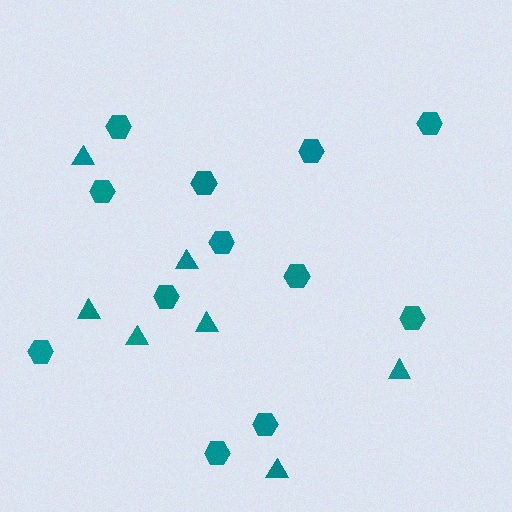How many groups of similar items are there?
There are 2 groups: one group of triangles (7) and one group of hexagons (12).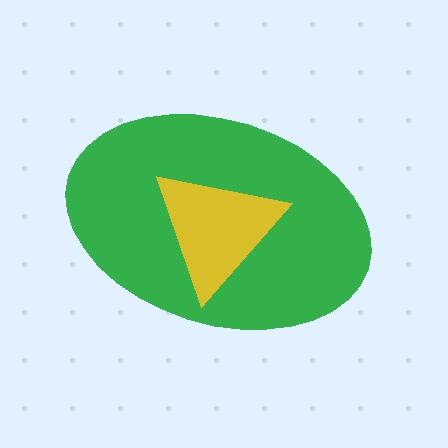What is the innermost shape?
The yellow triangle.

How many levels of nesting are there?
2.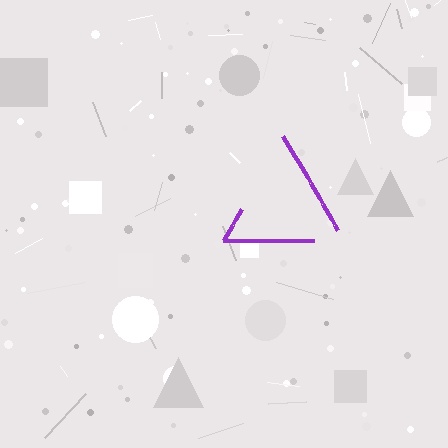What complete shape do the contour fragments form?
The contour fragments form a triangle.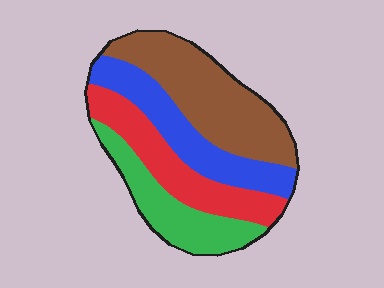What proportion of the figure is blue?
Blue covers 23% of the figure.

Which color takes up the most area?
Brown, at roughly 35%.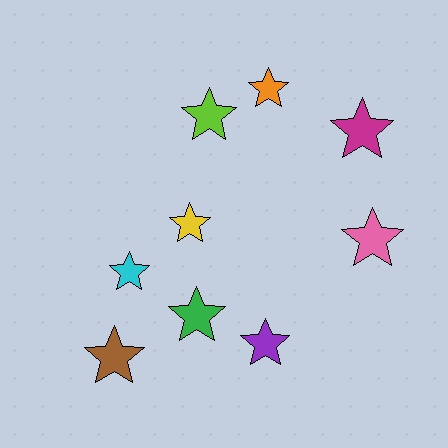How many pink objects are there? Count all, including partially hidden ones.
There is 1 pink object.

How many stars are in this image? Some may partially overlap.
There are 9 stars.